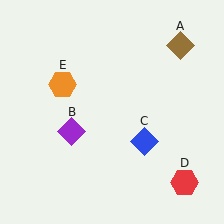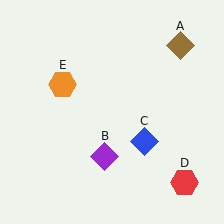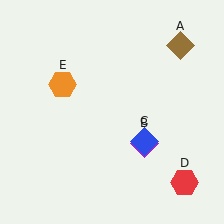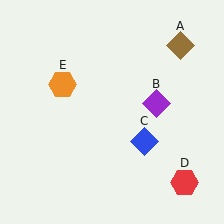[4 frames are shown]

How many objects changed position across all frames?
1 object changed position: purple diamond (object B).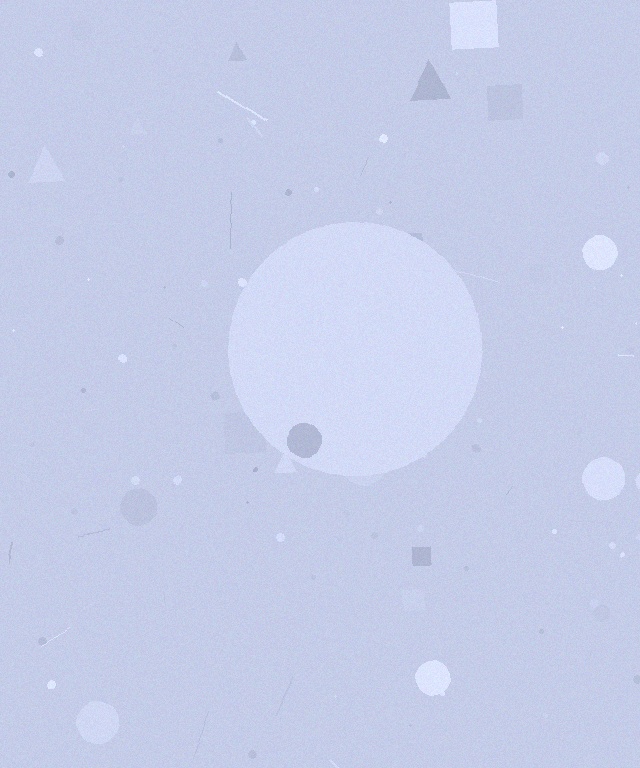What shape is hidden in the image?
A circle is hidden in the image.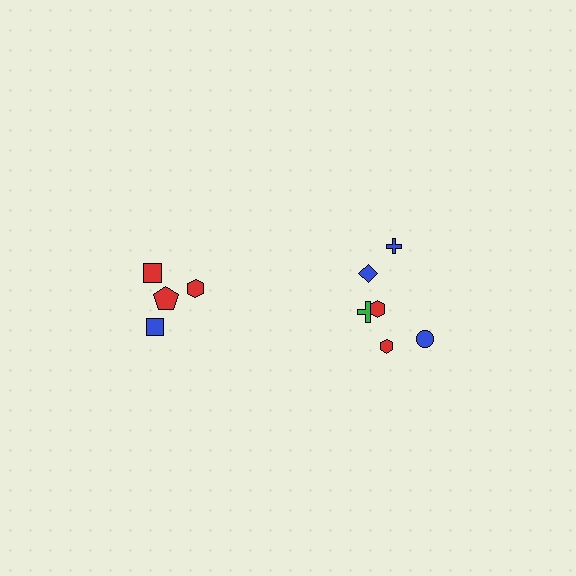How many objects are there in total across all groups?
There are 10 objects.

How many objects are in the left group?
There are 4 objects.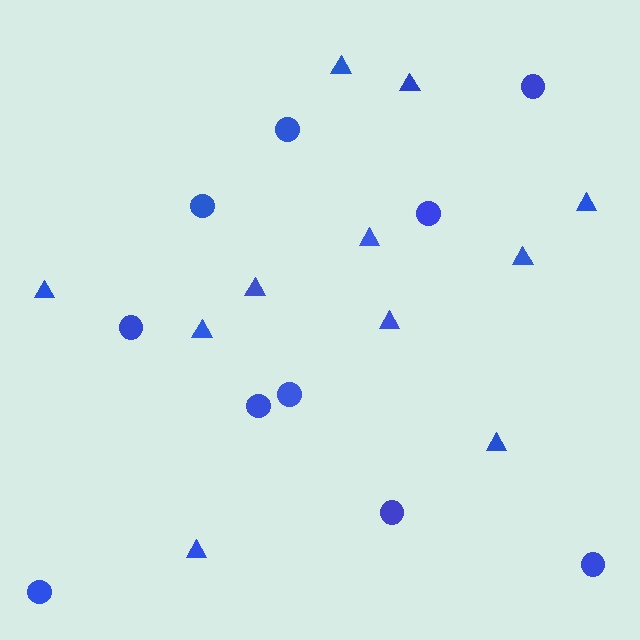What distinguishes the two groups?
There are 2 groups: one group of triangles (11) and one group of circles (10).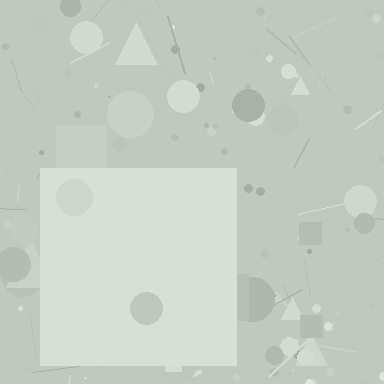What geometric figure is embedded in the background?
A square is embedded in the background.